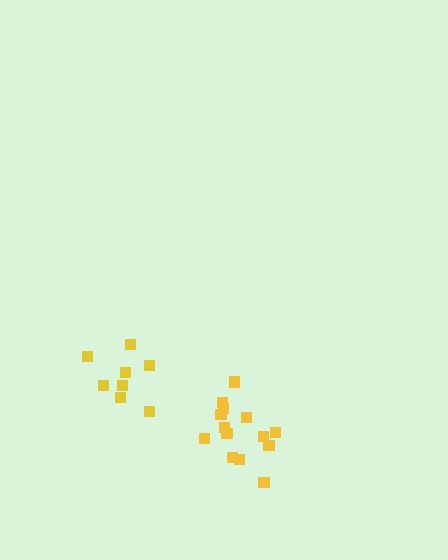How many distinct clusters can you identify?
There are 2 distinct clusters.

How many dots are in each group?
Group 1: 8 dots, Group 2: 14 dots (22 total).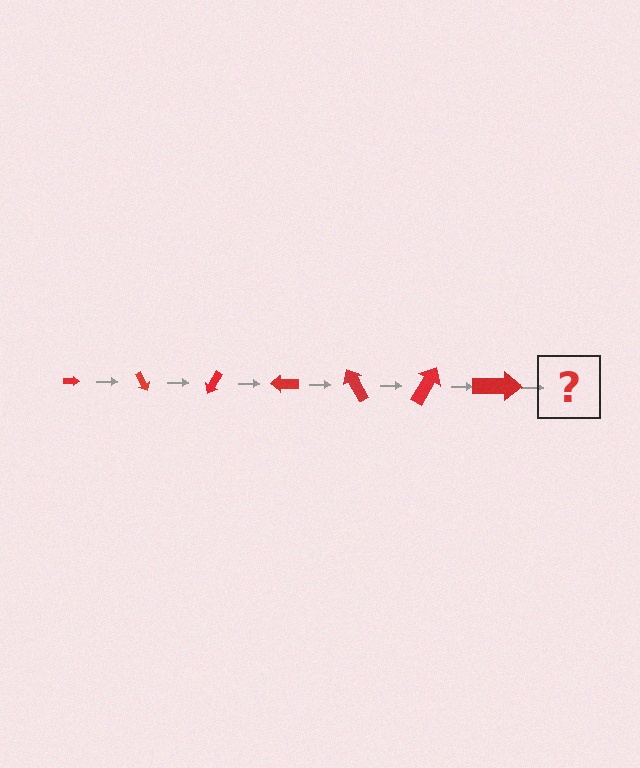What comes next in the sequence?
The next element should be an arrow, larger than the previous one and rotated 420 degrees from the start.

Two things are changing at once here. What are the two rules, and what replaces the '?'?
The two rules are that the arrow grows larger each step and it rotates 60 degrees each step. The '?' should be an arrow, larger than the previous one and rotated 420 degrees from the start.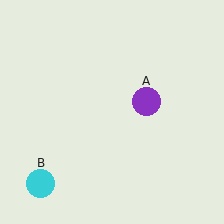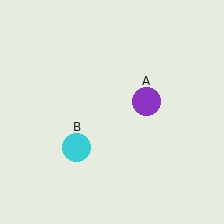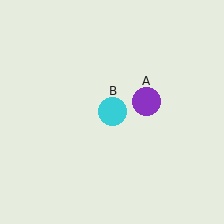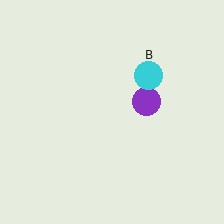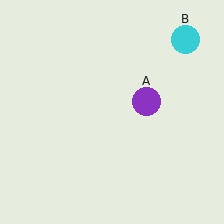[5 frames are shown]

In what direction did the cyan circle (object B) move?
The cyan circle (object B) moved up and to the right.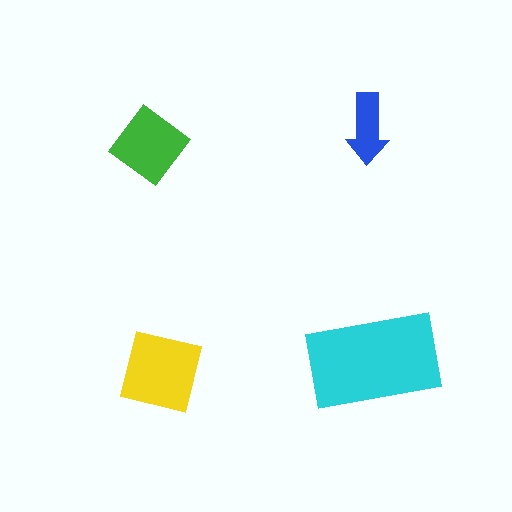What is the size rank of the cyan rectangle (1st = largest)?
1st.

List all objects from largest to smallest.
The cyan rectangle, the yellow square, the green diamond, the blue arrow.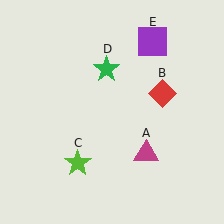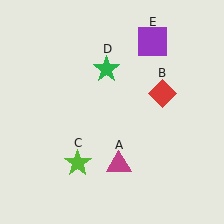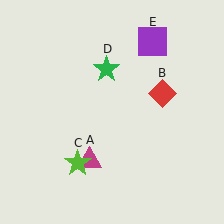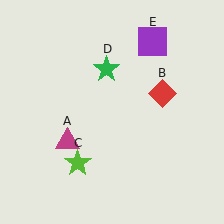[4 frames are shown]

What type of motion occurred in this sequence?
The magenta triangle (object A) rotated clockwise around the center of the scene.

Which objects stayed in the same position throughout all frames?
Red diamond (object B) and lime star (object C) and green star (object D) and purple square (object E) remained stationary.